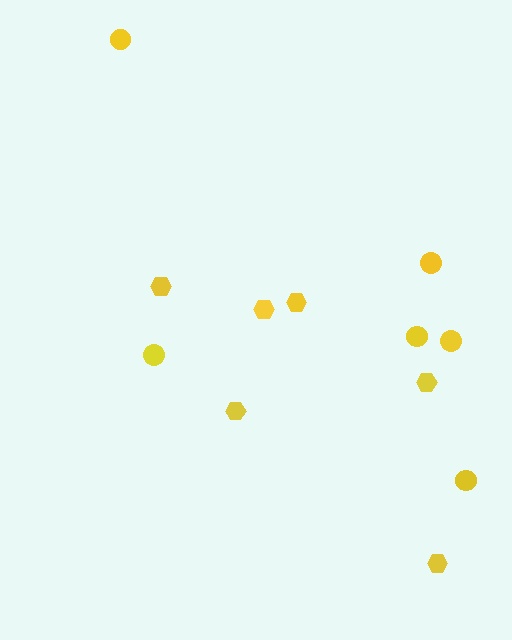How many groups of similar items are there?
There are 2 groups: one group of hexagons (6) and one group of circles (6).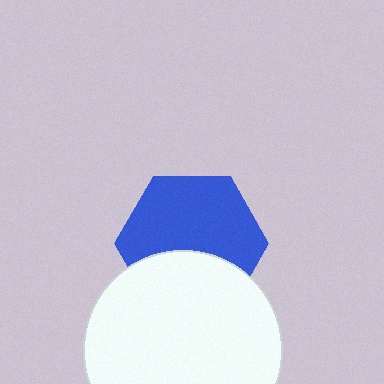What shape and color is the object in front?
The object in front is a white circle.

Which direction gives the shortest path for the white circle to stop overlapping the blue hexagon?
Moving down gives the shortest separation.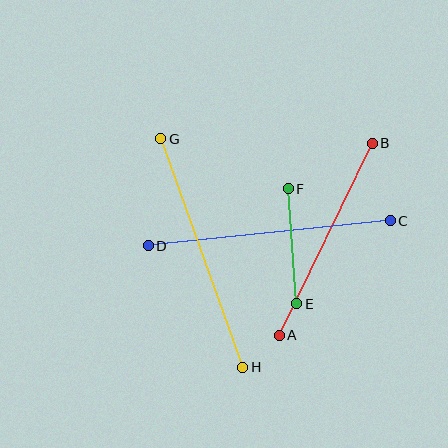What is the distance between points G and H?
The distance is approximately 243 pixels.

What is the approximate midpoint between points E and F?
The midpoint is at approximately (292, 246) pixels.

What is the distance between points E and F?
The distance is approximately 115 pixels.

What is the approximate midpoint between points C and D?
The midpoint is at approximately (269, 233) pixels.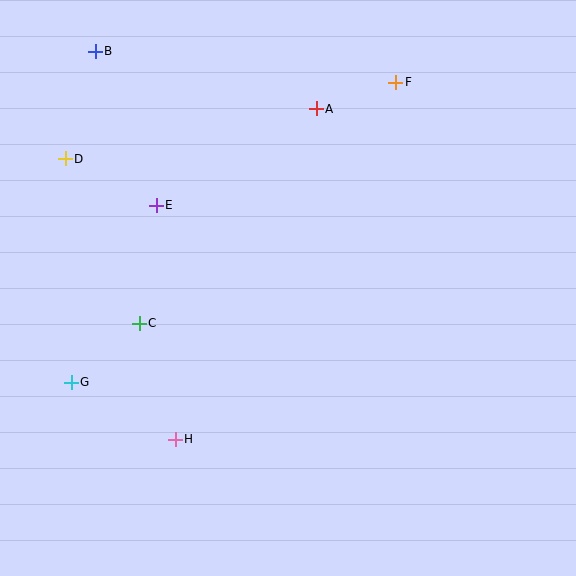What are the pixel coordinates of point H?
Point H is at (175, 439).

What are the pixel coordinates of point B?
Point B is at (95, 51).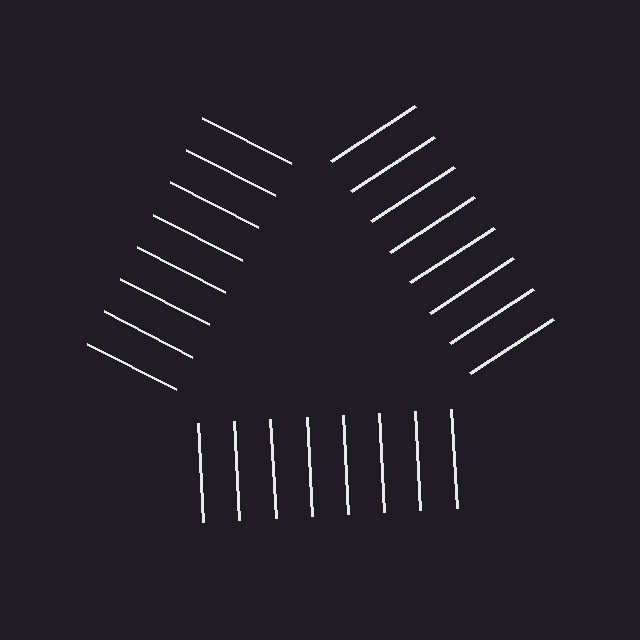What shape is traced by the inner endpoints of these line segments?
An illusory triangle — the line segments terminate on its edges but no continuous stroke is drawn.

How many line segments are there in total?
24 — 8 along each of the 3 edges.